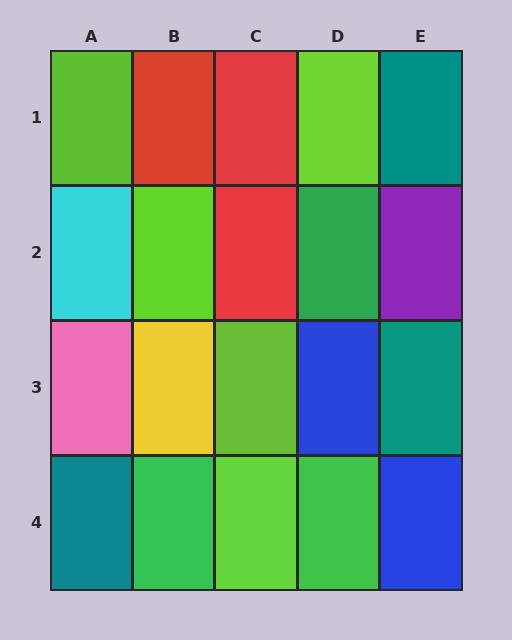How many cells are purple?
1 cell is purple.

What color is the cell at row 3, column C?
Lime.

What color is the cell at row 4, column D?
Green.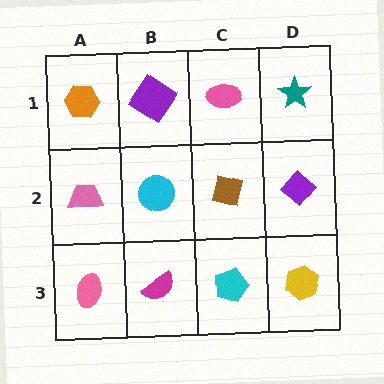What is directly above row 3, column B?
A cyan circle.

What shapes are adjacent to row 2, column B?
A purple diamond (row 1, column B), a magenta semicircle (row 3, column B), a pink trapezoid (row 2, column A), a brown square (row 2, column C).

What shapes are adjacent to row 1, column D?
A purple diamond (row 2, column D), a pink ellipse (row 1, column C).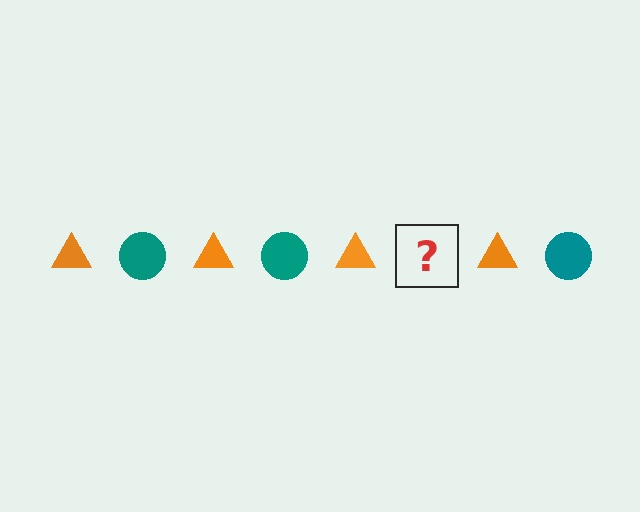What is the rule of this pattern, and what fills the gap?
The rule is that the pattern alternates between orange triangle and teal circle. The gap should be filled with a teal circle.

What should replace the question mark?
The question mark should be replaced with a teal circle.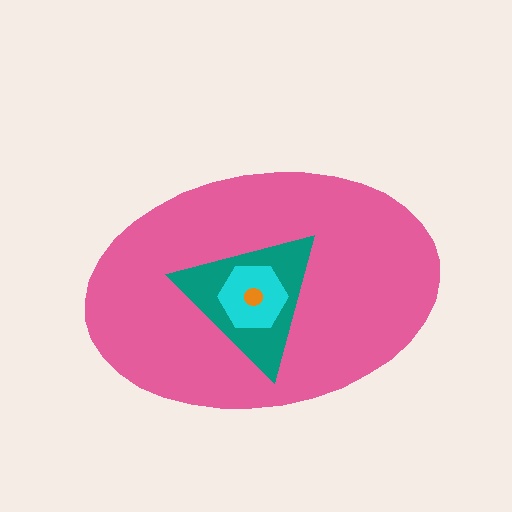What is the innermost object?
The orange circle.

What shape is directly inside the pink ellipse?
The teal triangle.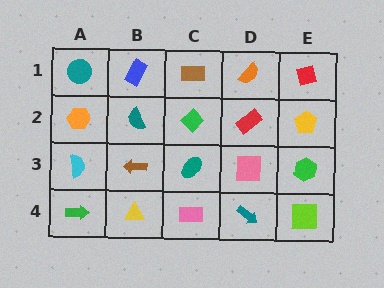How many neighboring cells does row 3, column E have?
3.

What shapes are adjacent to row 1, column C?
A green diamond (row 2, column C), a blue rectangle (row 1, column B), an orange semicircle (row 1, column D).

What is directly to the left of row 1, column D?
A brown rectangle.